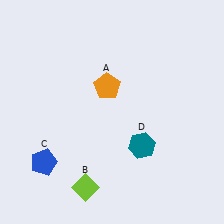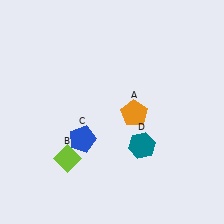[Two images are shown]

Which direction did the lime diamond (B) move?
The lime diamond (B) moved up.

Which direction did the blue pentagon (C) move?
The blue pentagon (C) moved right.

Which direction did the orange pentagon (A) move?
The orange pentagon (A) moved right.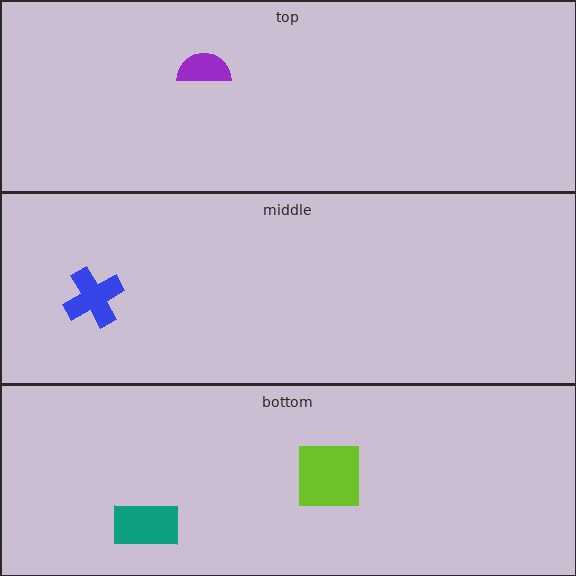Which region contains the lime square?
The bottom region.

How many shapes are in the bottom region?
2.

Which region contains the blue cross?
The middle region.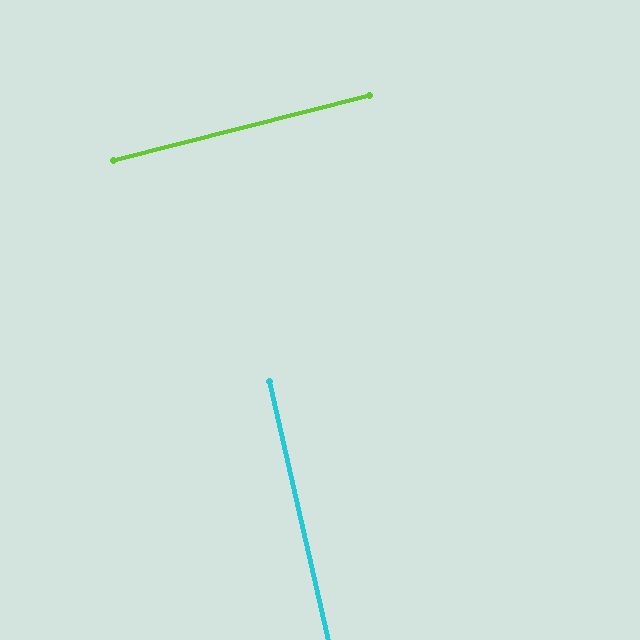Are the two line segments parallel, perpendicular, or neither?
Perpendicular — they meet at approximately 89°.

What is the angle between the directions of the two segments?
Approximately 89 degrees.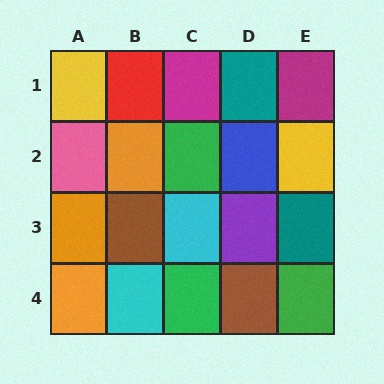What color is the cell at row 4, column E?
Green.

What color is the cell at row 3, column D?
Purple.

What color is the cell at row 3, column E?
Teal.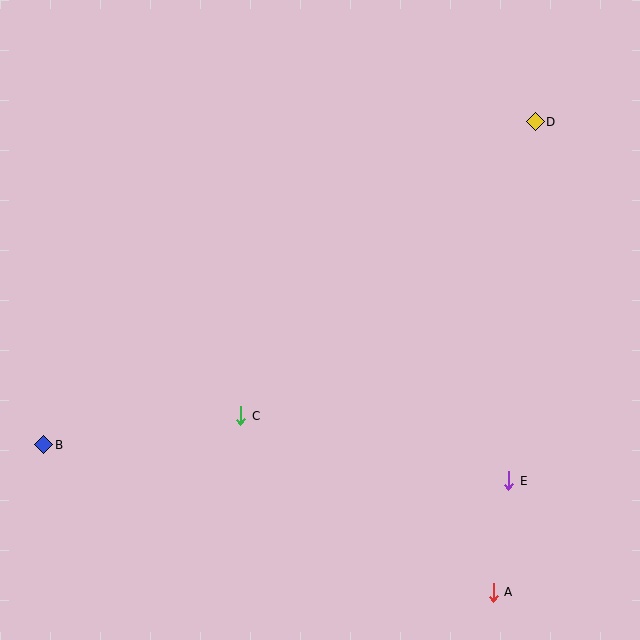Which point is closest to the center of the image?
Point C at (241, 416) is closest to the center.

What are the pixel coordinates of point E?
Point E is at (509, 481).